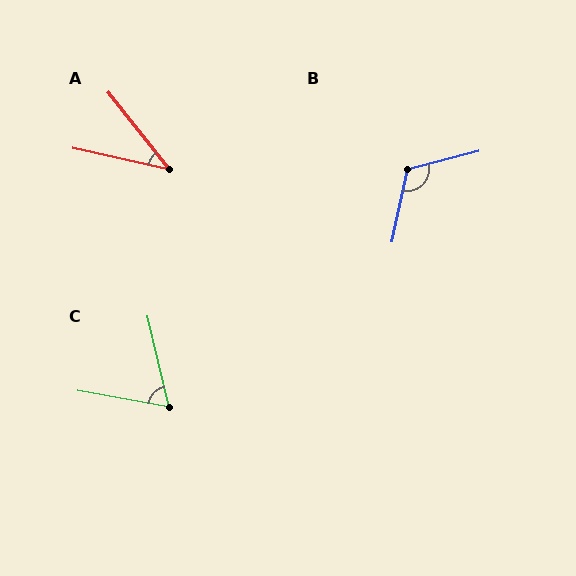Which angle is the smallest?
A, at approximately 39 degrees.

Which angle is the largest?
B, at approximately 116 degrees.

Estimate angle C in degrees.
Approximately 67 degrees.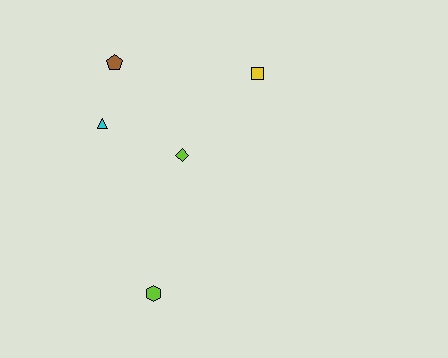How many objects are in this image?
There are 5 objects.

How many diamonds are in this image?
There is 1 diamond.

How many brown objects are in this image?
There is 1 brown object.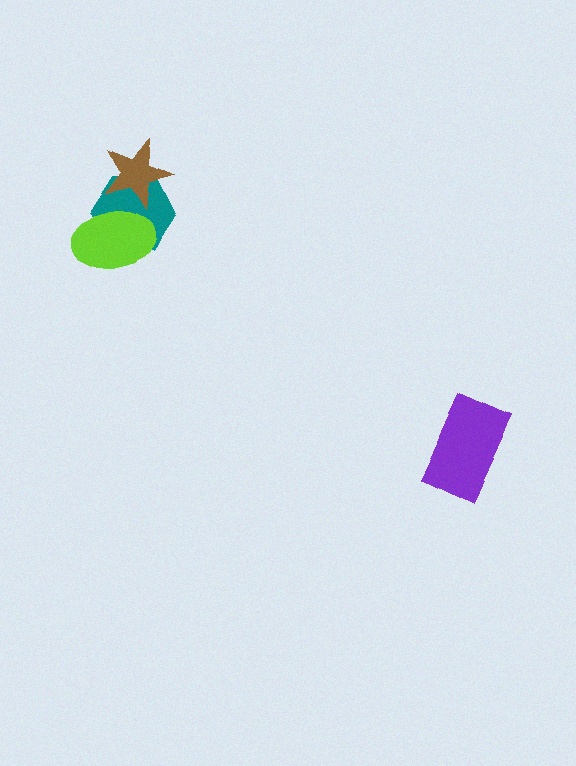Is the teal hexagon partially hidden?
Yes, it is partially covered by another shape.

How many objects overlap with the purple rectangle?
0 objects overlap with the purple rectangle.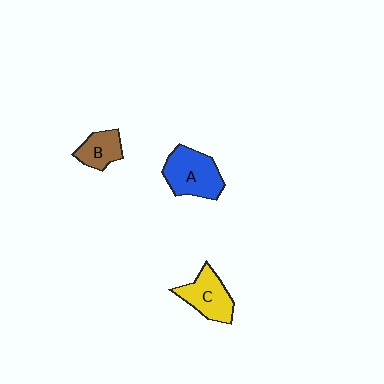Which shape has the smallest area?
Shape B (brown).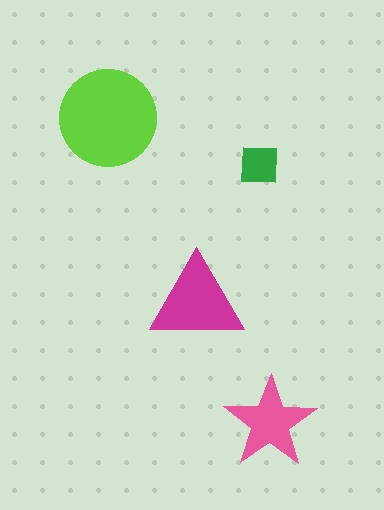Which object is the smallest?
The green square.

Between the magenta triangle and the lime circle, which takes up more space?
The lime circle.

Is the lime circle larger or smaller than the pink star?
Larger.